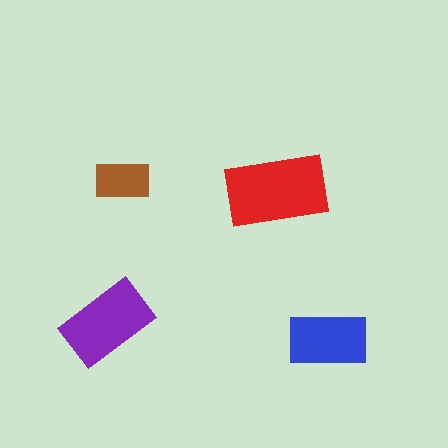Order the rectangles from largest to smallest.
the red one, the purple one, the blue one, the brown one.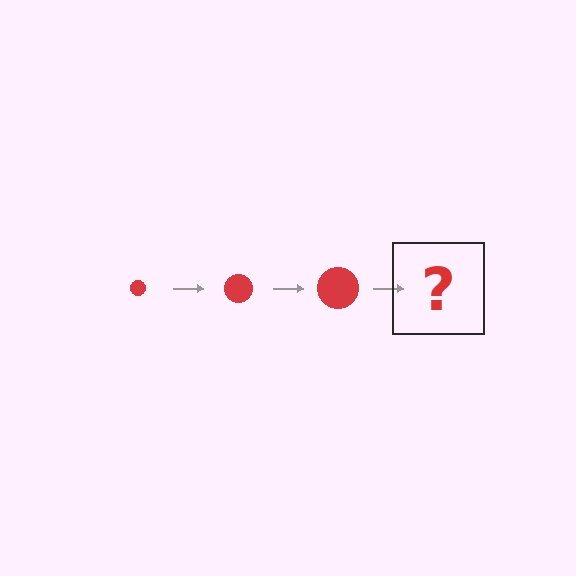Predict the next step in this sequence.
The next step is a red circle, larger than the previous one.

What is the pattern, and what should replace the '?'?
The pattern is that the circle gets progressively larger each step. The '?' should be a red circle, larger than the previous one.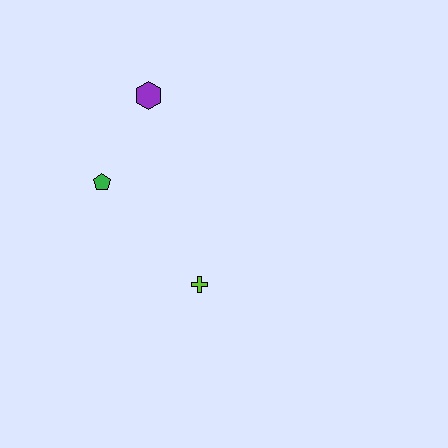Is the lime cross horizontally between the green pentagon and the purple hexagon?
No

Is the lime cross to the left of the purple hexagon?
No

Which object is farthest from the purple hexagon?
The lime cross is farthest from the purple hexagon.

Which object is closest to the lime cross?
The green pentagon is closest to the lime cross.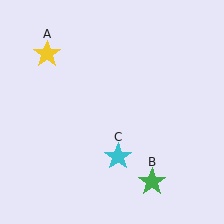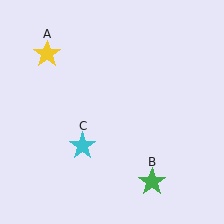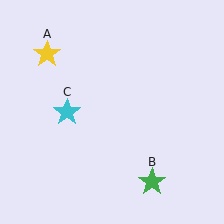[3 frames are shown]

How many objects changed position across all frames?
1 object changed position: cyan star (object C).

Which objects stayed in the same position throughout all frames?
Yellow star (object A) and green star (object B) remained stationary.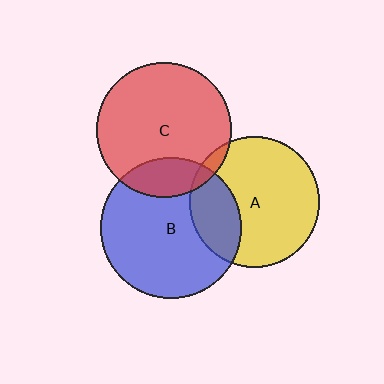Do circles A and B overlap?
Yes.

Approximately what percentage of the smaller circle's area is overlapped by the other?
Approximately 25%.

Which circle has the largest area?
Circle B (blue).